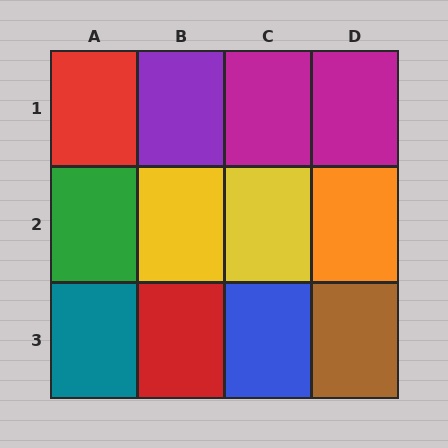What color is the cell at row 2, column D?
Orange.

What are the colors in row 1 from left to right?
Red, purple, magenta, magenta.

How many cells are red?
2 cells are red.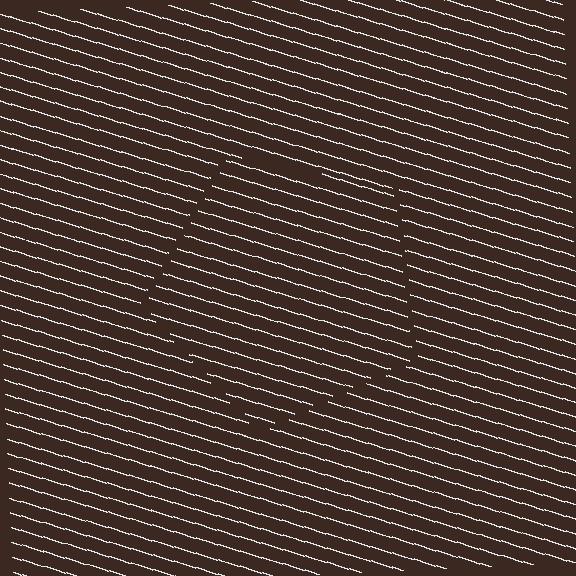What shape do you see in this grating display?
An illusory pentagon. The interior of the shape contains the same grating, shifted by half a period — the contour is defined by the phase discontinuity where line-ends from the inner and outer gratings abut.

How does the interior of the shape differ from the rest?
The interior of the shape contains the same grating, shifted by half a period — the contour is defined by the phase discontinuity where line-ends from the inner and outer gratings abut.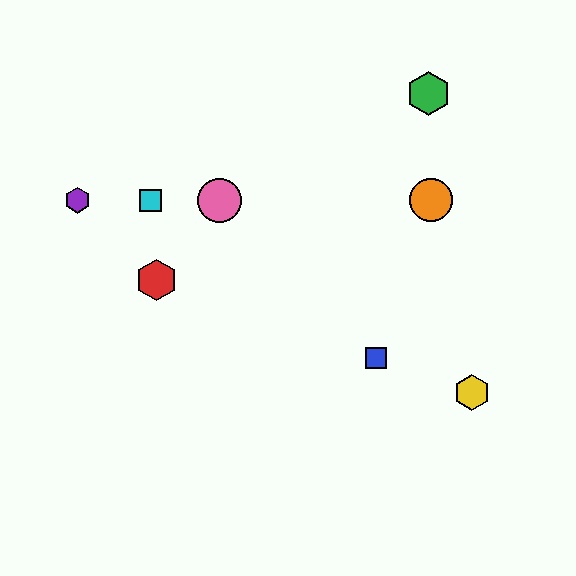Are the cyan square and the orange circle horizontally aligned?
Yes, both are at y≈200.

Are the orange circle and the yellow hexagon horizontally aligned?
No, the orange circle is at y≈200 and the yellow hexagon is at y≈393.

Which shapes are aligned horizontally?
The purple hexagon, the orange circle, the cyan square, the pink circle are aligned horizontally.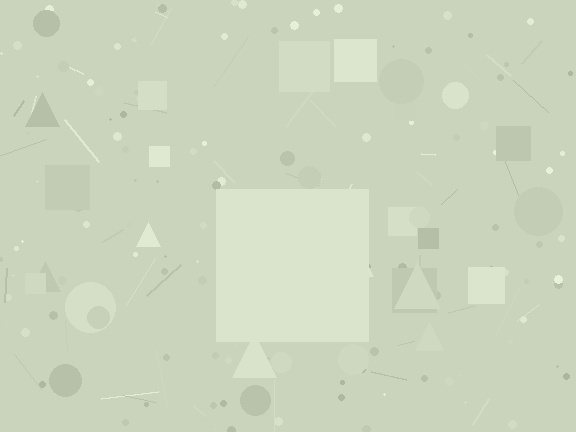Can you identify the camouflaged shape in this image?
The camouflaged shape is a square.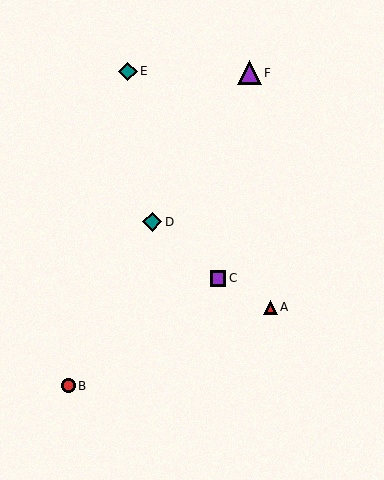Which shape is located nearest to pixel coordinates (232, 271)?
The purple square (labeled C) at (218, 279) is nearest to that location.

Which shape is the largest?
The purple triangle (labeled F) is the largest.